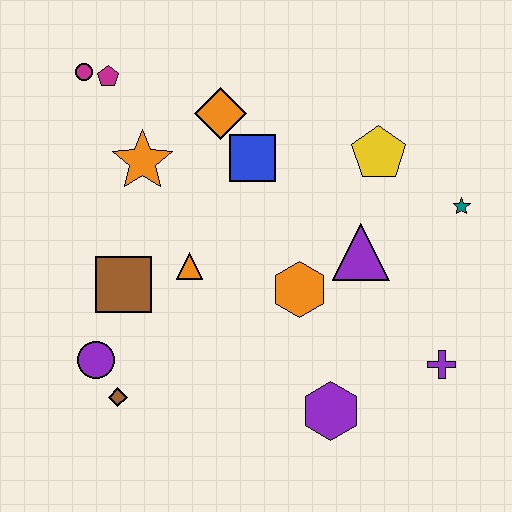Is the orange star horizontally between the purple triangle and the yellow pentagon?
No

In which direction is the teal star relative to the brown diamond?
The teal star is to the right of the brown diamond.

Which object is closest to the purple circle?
The brown diamond is closest to the purple circle.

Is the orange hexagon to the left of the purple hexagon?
Yes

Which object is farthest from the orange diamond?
The purple cross is farthest from the orange diamond.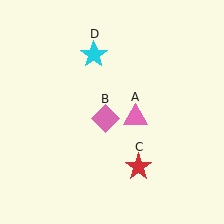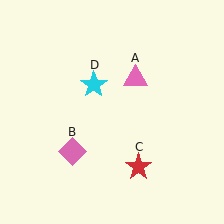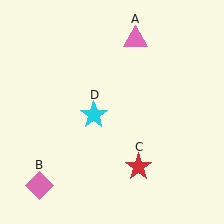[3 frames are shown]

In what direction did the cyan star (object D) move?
The cyan star (object D) moved down.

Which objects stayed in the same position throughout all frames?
Red star (object C) remained stationary.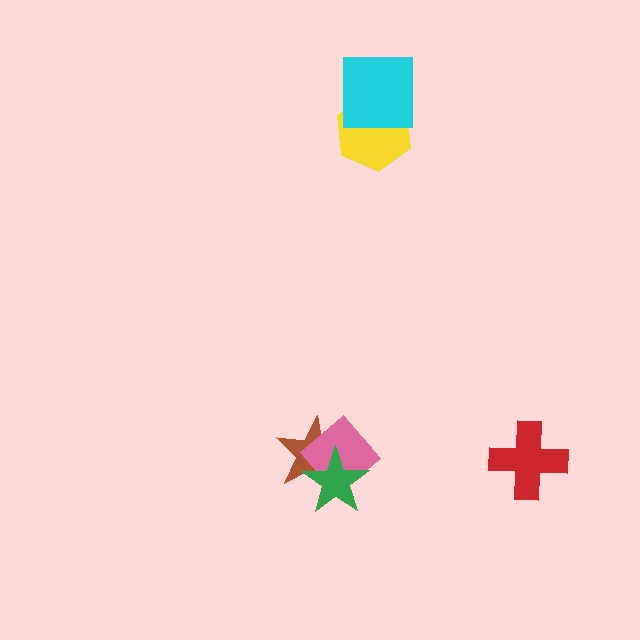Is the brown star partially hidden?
Yes, it is partially covered by another shape.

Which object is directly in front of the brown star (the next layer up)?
The pink diamond is directly in front of the brown star.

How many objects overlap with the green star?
2 objects overlap with the green star.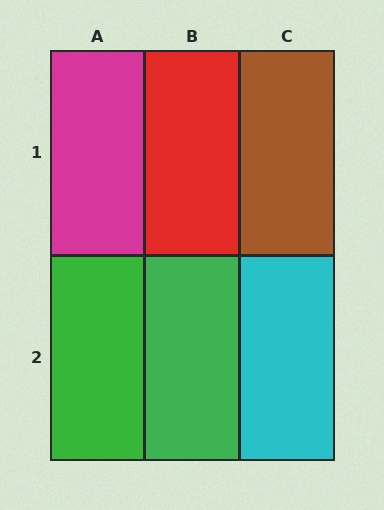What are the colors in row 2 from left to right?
Green, green, cyan.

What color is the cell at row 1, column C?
Brown.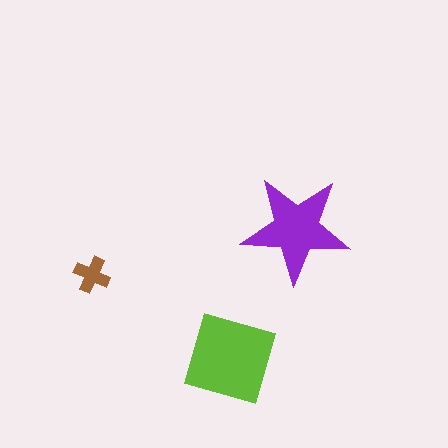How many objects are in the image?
There are 3 objects in the image.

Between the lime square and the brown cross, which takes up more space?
The lime square.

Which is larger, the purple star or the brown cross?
The purple star.